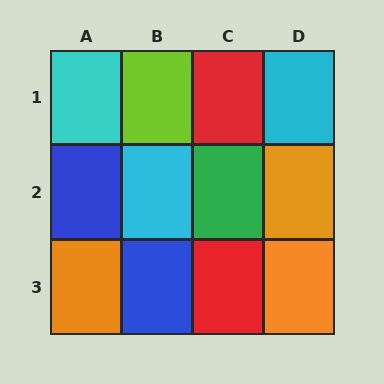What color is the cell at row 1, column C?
Red.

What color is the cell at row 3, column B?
Blue.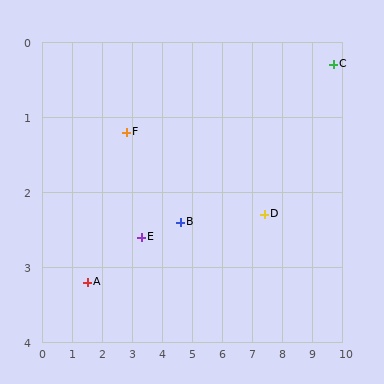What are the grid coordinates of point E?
Point E is at approximately (3.3, 2.6).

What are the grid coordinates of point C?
Point C is at approximately (9.7, 0.3).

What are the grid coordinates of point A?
Point A is at approximately (1.5, 3.2).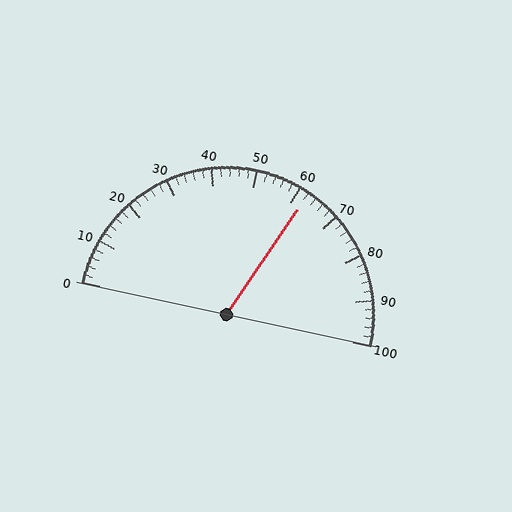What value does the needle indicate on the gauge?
The needle indicates approximately 62.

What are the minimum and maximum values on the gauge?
The gauge ranges from 0 to 100.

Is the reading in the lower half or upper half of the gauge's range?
The reading is in the upper half of the range (0 to 100).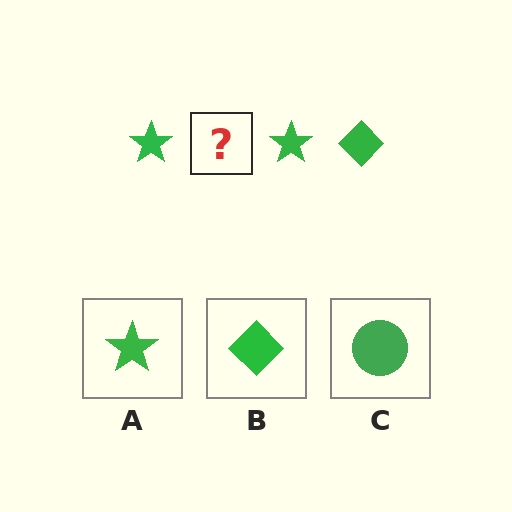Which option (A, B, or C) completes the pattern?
B.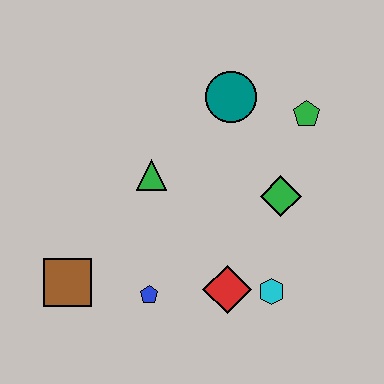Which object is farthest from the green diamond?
The brown square is farthest from the green diamond.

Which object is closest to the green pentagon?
The teal circle is closest to the green pentagon.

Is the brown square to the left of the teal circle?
Yes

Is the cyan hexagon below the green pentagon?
Yes